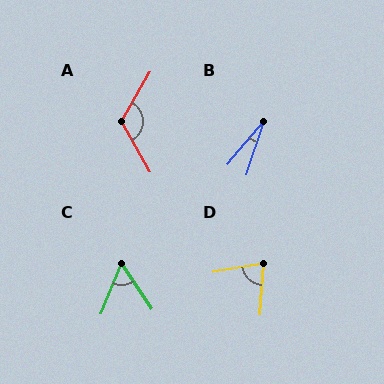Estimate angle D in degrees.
Approximately 76 degrees.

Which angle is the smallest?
B, at approximately 22 degrees.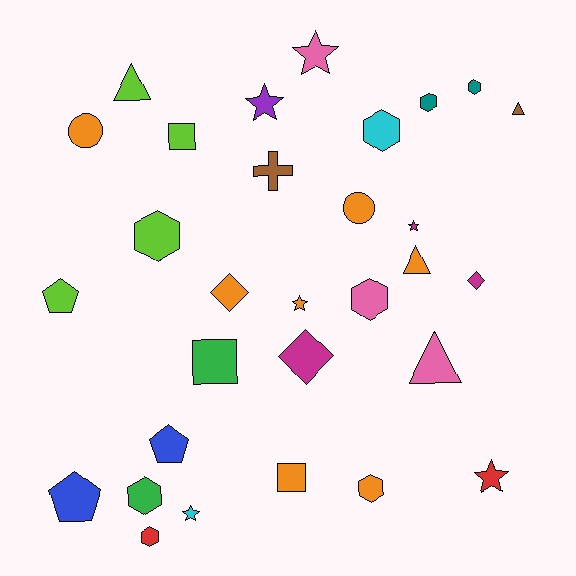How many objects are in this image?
There are 30 objects.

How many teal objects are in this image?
There are 2 teal objects.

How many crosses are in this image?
There is 1 cross.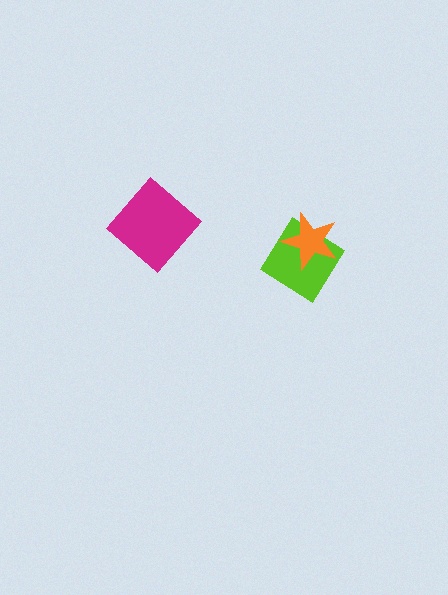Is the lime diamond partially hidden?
Yes, it is partially covered by another shape.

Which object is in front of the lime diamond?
The orange star is in front of the lime diamond.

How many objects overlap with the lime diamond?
1 object overlaps with the lime diamond.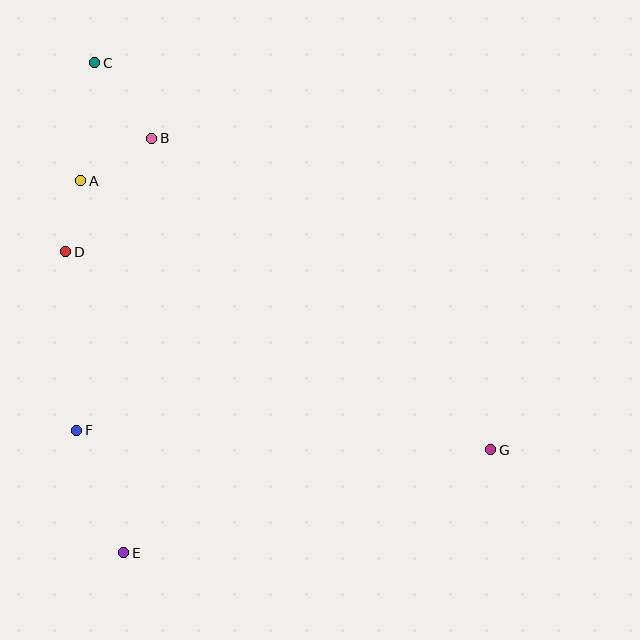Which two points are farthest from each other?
Points C and G are farthest from each other.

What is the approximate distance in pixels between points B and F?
The distance between B and F is approximately 302 pixels.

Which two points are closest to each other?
Points A and D are closest to each other.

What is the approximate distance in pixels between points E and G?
The distance between E and G is approximately 382 pixels.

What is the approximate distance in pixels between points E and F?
The distance between E and F is approximately 131 pixels.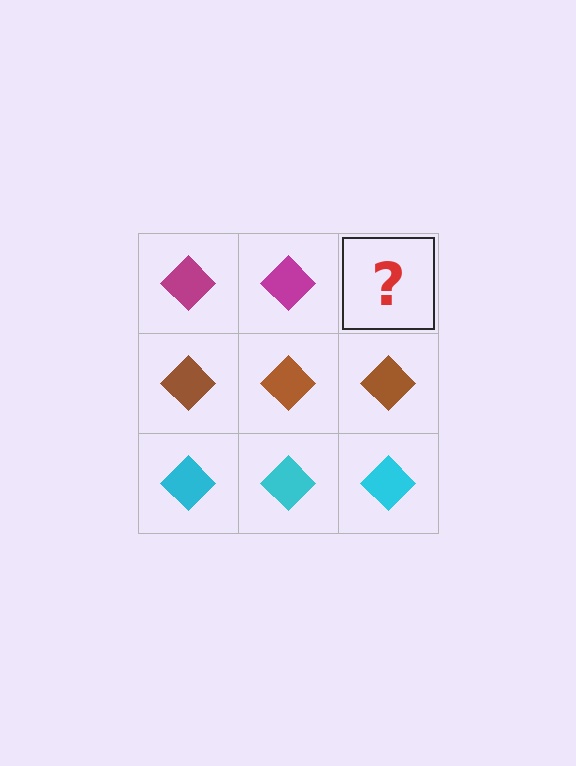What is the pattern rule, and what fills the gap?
The rule is that each row has a consistent color. The gap should be filled with a magenta diamond.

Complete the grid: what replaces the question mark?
The question mark should be replaced with a magenta diamond.